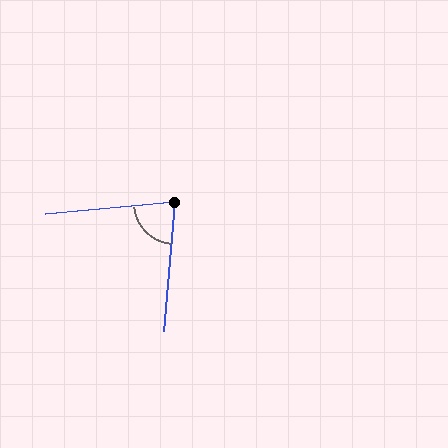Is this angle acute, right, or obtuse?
It is acute.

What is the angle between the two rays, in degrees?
Approximately 80 degrees.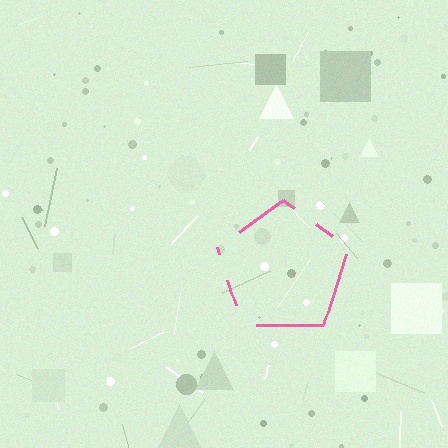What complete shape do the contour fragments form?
The contour fragments form a pentagon.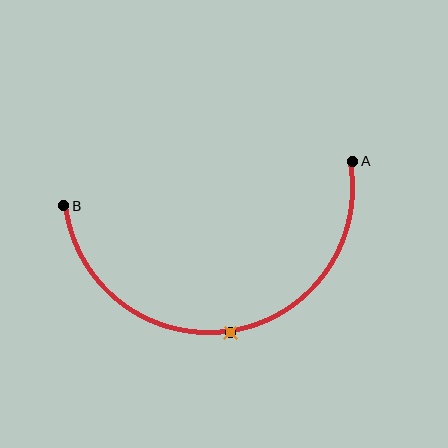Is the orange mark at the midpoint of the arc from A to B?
Yes. The orange mark lies on the arc at equal arc-length from both A and B — it is the arc midpoint.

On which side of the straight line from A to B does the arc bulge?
The arc bulges below the straight line connecting A and B.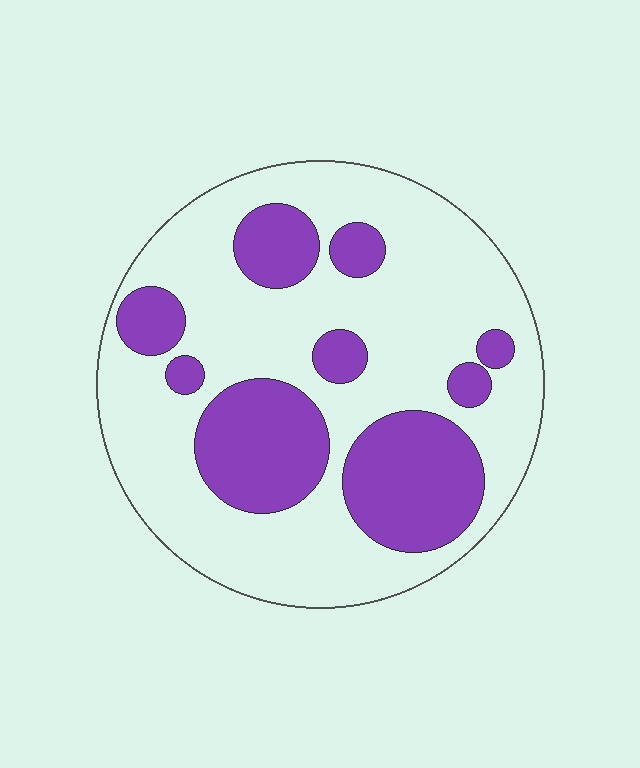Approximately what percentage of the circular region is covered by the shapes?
Approximately 30%.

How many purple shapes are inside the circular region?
9.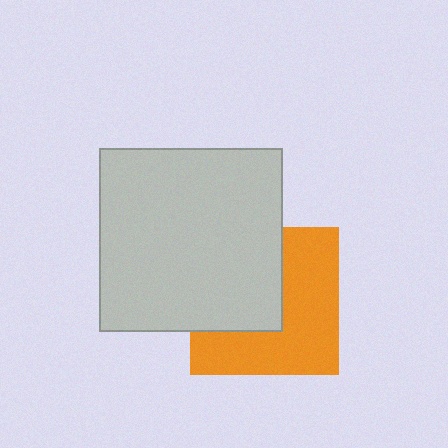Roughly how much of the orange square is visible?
About half of it is visible (roughly 56%).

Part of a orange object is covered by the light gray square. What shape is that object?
It is a square.